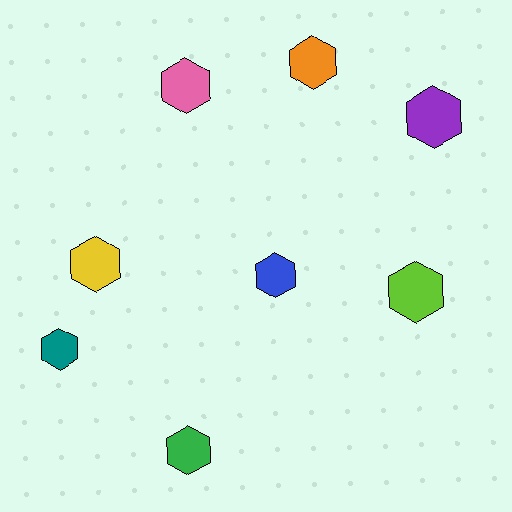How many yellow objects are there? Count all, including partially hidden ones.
There is 1 yellow object.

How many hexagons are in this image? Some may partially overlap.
There are 8 hexagons.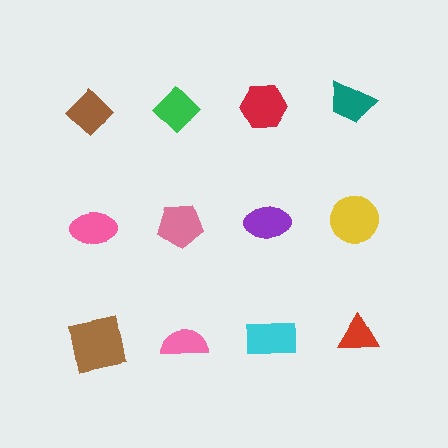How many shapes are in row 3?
4 shapes.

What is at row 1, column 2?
A green diamond.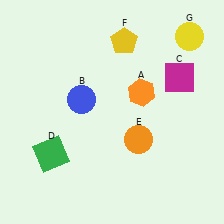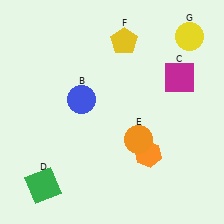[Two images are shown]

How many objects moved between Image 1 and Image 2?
2 objects moved between the two images.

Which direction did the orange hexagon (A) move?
The orange hexagon (A) moved down.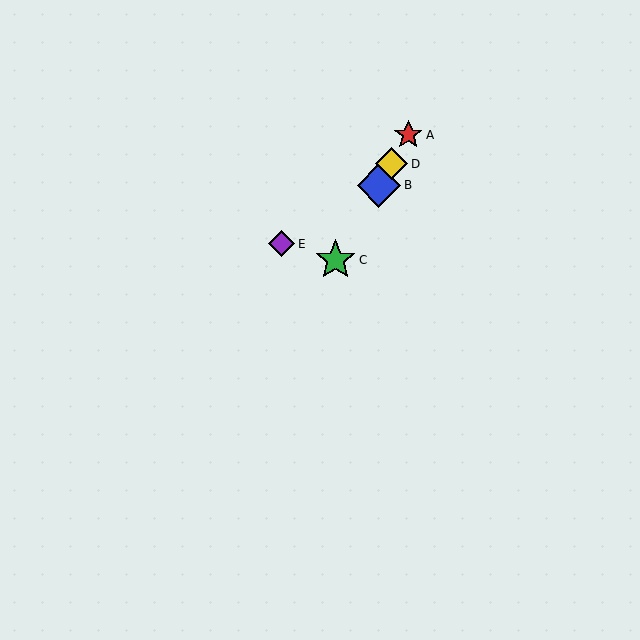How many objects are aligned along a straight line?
4 objects (A, B, C, D) are aligned along a straight line.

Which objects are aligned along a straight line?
Objects A, B, C, D are aligned along a straight line.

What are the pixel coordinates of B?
Object B is at (379, 185).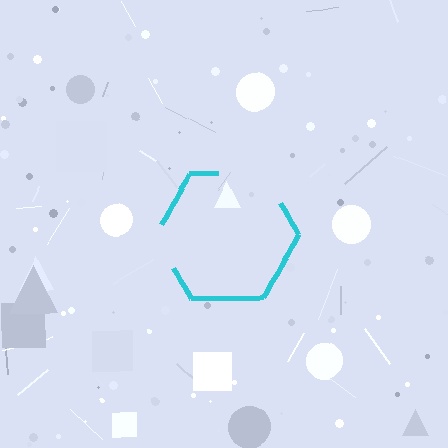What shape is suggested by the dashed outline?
The dashed outline suggests a hexagon.